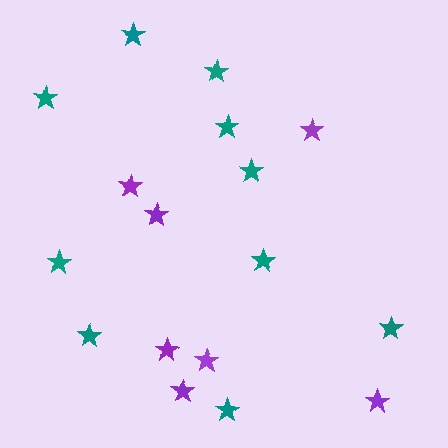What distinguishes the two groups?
There are 2 groups: one group of teal stars (10) and one group of purple stars (7).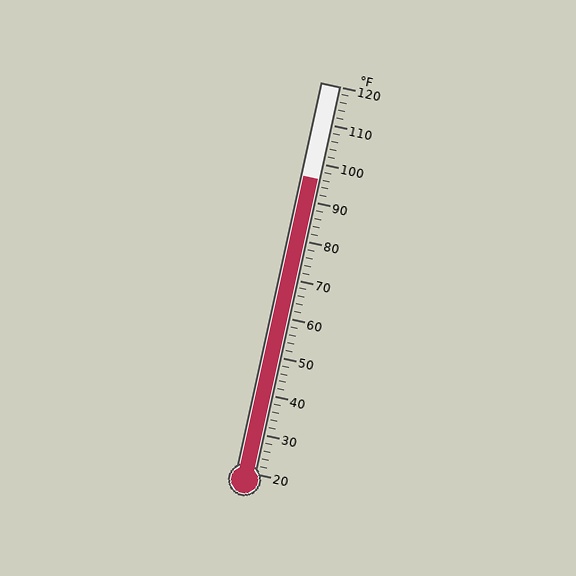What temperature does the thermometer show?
The thermometer shows approximately 96°F.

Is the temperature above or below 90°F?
The temperature is above 90°F.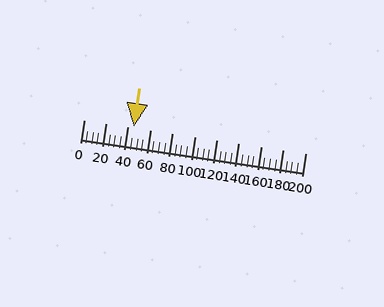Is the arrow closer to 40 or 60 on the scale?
The arrow is closer to 40.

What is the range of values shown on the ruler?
The ruler shows values from 0 to 200.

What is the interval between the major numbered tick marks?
The major tick marks are spaced 20 units apart.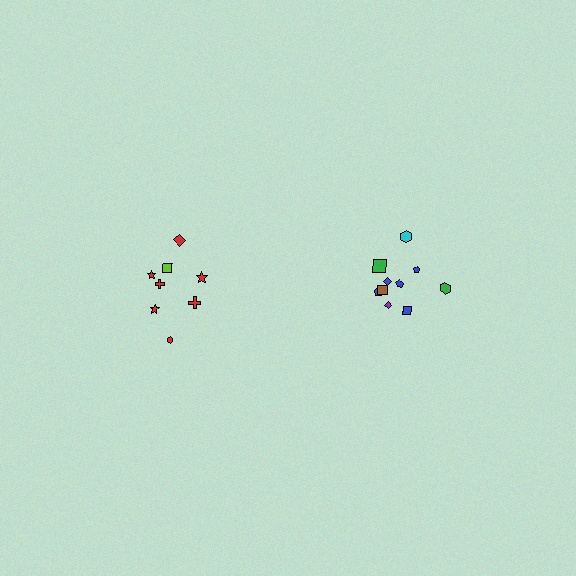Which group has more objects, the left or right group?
The right group.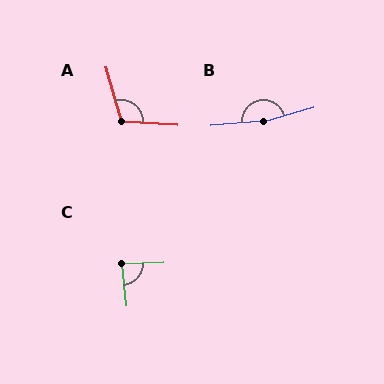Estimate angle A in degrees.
Approximately 109 degrees.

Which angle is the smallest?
C, at approximately 86 degrees.